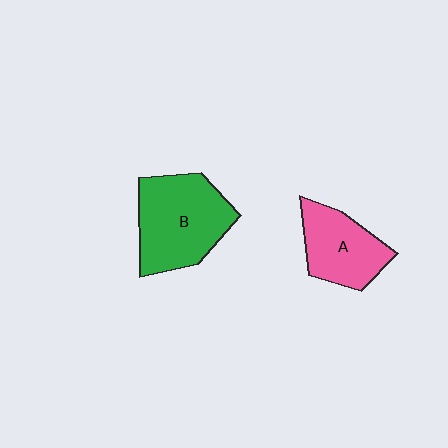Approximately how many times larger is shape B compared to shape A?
Approximately 1.4 times.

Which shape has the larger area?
Shape B (green).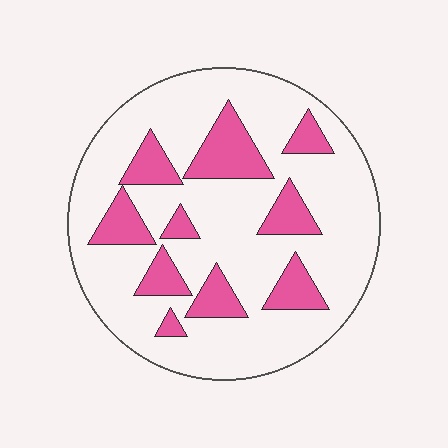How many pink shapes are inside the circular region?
10.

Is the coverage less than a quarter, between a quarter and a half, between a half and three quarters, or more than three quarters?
Less than a quarter.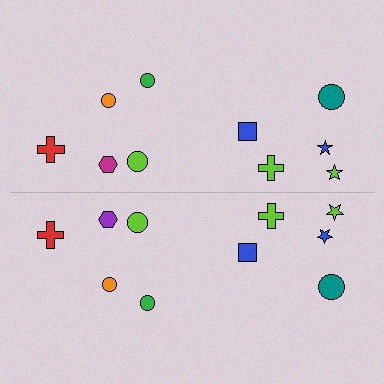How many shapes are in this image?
There are 20 shapes in this image.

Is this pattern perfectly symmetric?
No, the pattern is not perfectly symmetric. The purple hexagon on the bottom side breaks the symmetry — its mirror counterpart is magenta.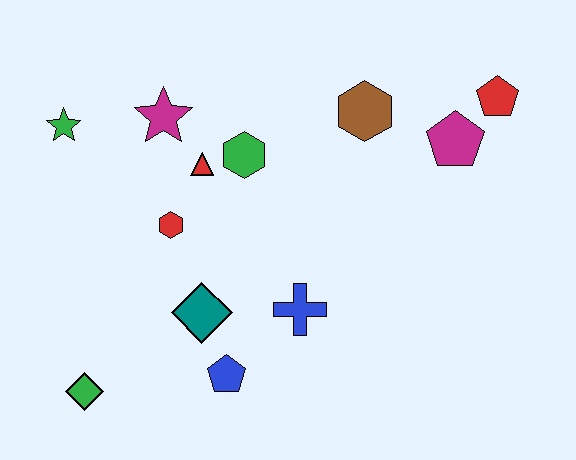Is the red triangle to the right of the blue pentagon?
No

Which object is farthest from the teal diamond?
The red pentagon is farthest from the teal diamond.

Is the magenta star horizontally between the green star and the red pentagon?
Yes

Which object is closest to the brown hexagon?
The magenta pentagon is closest to the brown hexagon.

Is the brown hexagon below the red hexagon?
No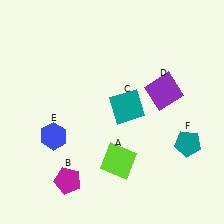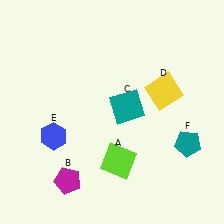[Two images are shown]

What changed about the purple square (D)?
In Image 1, D is purple. In Image 2, it changed to yellow.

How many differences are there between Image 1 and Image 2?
There is 1 difference between the two images.